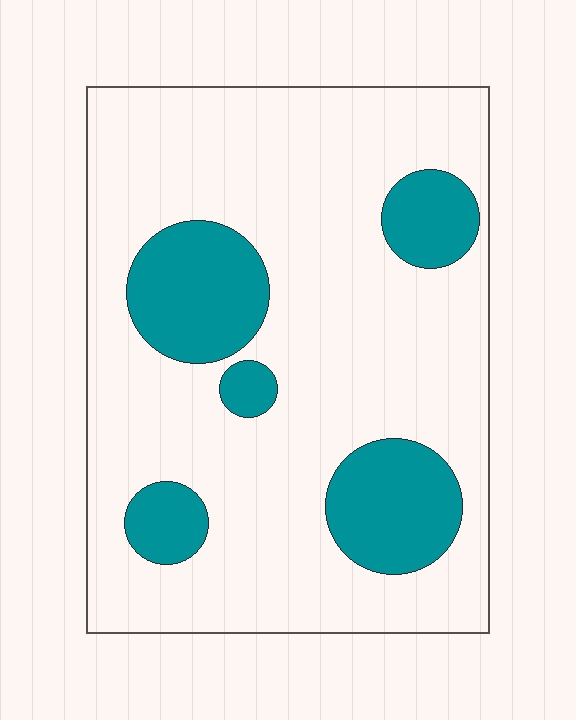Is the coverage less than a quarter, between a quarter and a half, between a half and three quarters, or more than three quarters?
Less than a quarter.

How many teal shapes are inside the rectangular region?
5.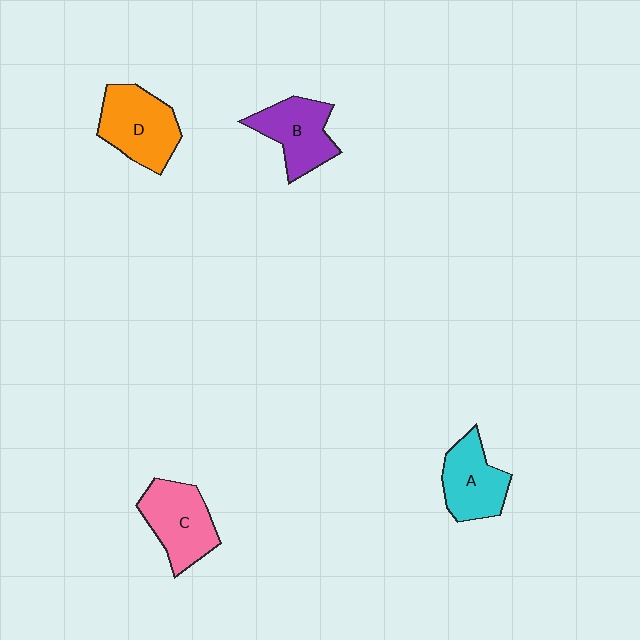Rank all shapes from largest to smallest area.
From largest to smallest: D (orange), C (pink), B (purple), A (cyan).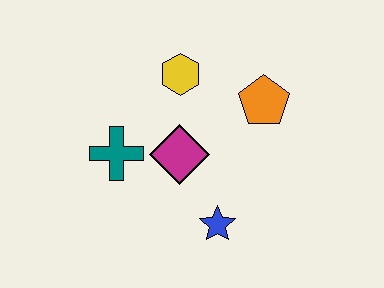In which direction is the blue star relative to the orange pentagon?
The blue star is below the orange pentagon.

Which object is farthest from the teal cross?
The orange pentagon is farthest from the teal cross.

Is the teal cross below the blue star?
No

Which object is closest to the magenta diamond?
The teal cross is closest to the magenta diamond.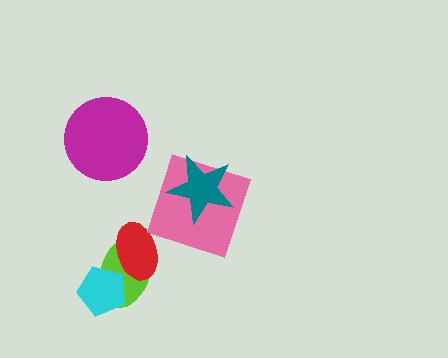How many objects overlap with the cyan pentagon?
1 object overlaps with the cyan pentagon.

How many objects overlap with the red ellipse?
1 object overlaps with the red ellipse.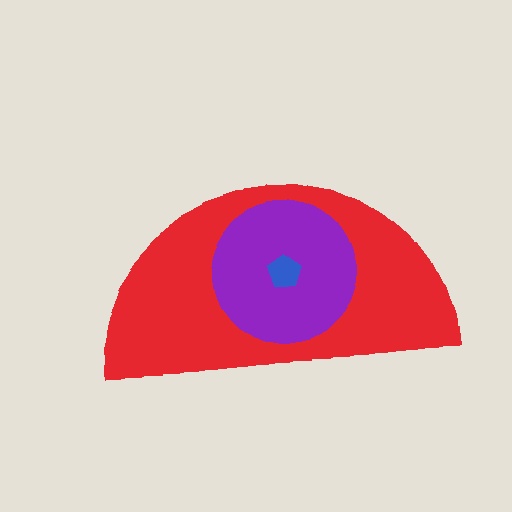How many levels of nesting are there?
3.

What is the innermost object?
The blue pentagon.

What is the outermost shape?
The red semicircle.